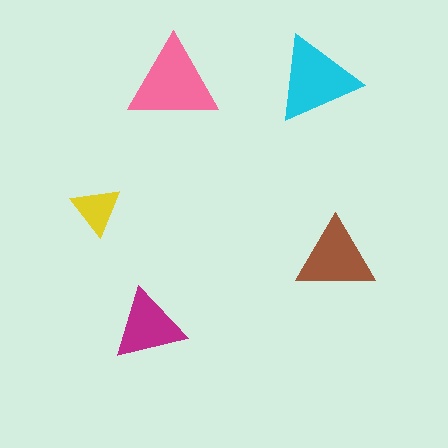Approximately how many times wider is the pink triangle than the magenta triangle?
About 1.5 times wider.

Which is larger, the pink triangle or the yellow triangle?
The pink one.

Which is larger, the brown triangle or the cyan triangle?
The cyan one.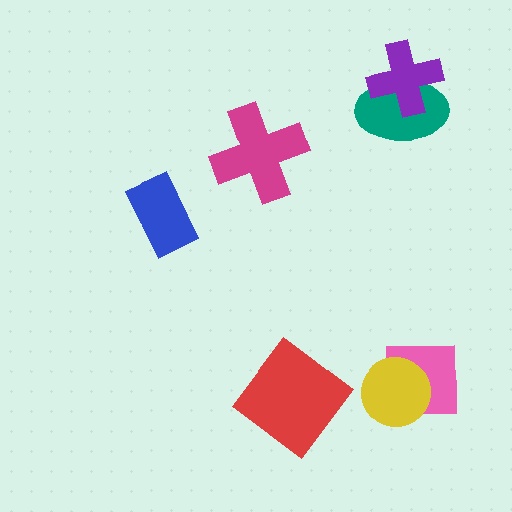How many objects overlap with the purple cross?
1 object overlaps with the purple cross.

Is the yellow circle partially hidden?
No, no other shape covers it.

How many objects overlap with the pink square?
1 object overlaps with the pink square.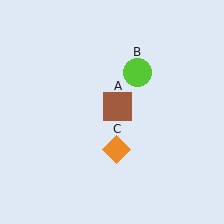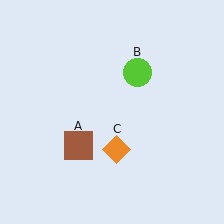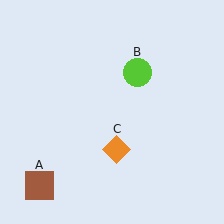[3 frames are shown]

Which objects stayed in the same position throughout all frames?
Lime circle (object B) and orange diamond (object C) remained stationary.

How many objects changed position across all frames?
1 object changed position: brown square (object A).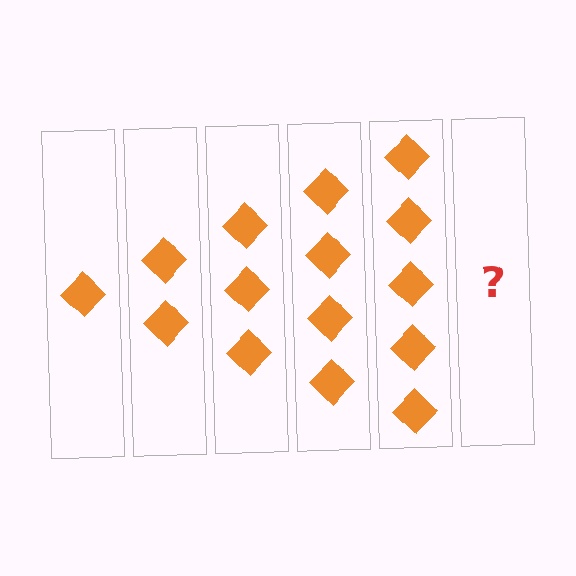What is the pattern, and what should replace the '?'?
The pattern is that each step adds one more diamond. The '?' should be 6 diamonds.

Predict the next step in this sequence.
The next step is 6 diamonds.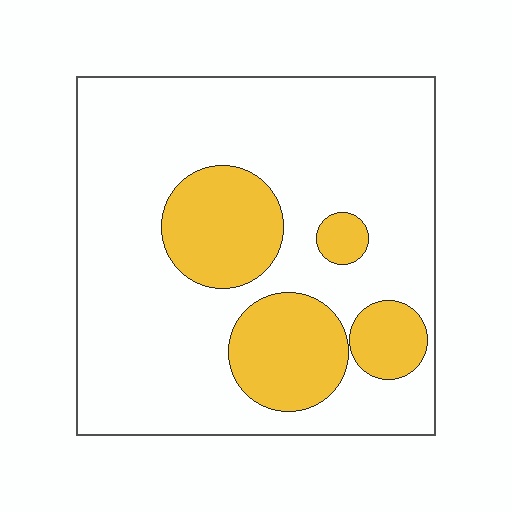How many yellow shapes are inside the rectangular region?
4.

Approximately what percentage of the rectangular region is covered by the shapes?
Approximately 25%.